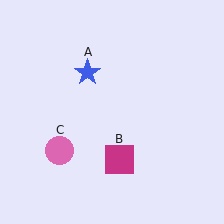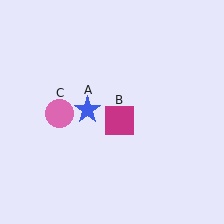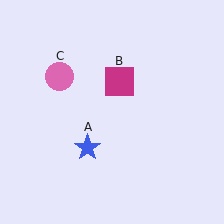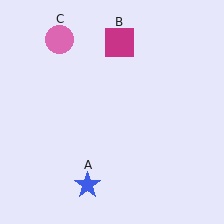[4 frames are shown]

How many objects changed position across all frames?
3 objects changed position: blue star (object A), magenta square (object B), pink circle (object C).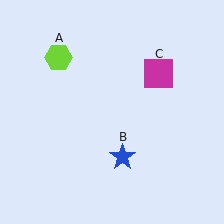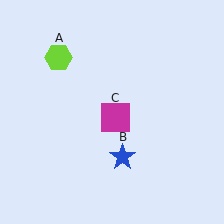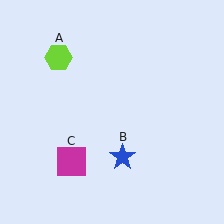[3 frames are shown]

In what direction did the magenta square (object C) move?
The magenta square (object C) moved down and to the left.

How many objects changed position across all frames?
1 object changed position: magenta square (object C).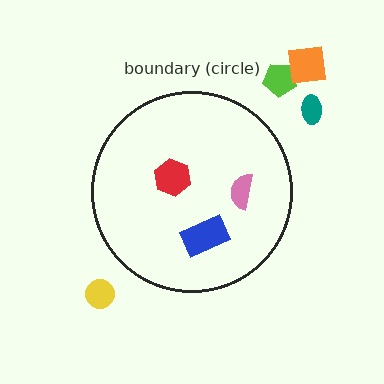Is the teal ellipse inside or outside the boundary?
Outside.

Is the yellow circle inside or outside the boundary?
Outside.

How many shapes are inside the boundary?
3 inside, 4 outside.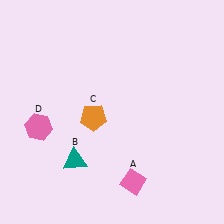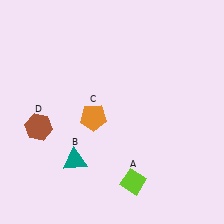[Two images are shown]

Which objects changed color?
A changed from pink to lime. D changed from pink to brown.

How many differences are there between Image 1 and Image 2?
There are 2 differences between the two images.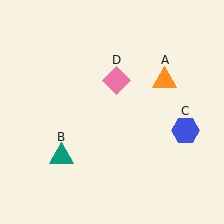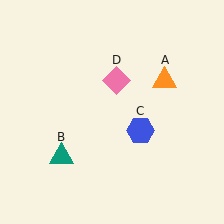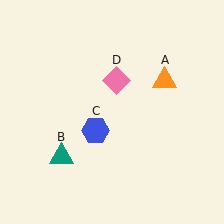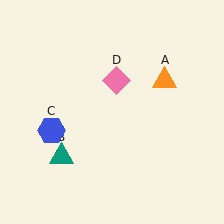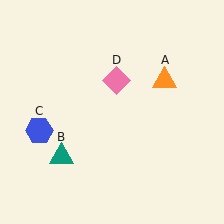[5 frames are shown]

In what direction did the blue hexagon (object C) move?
The blue hexagon (object C) moved left.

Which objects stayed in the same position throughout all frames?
Orange triangle (object A) and teal triangle (object B) and pink diamond (object D) remained stationary.